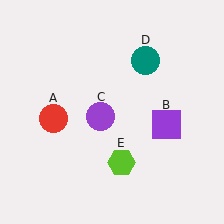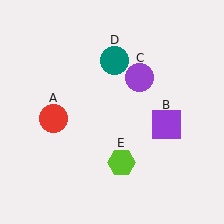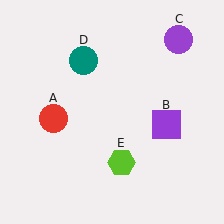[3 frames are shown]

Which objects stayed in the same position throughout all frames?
Red circle (object A) and purple square (object B) and lime hexagon (object E) remained stationary.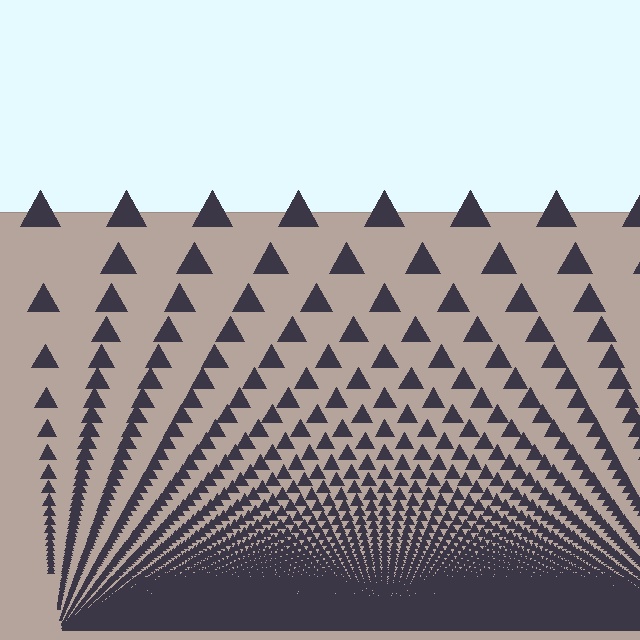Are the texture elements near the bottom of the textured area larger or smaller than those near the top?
Smaller. The gradient is inverted — elements near the bottom are smaller and denser.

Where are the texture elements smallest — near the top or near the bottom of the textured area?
Near the bottom.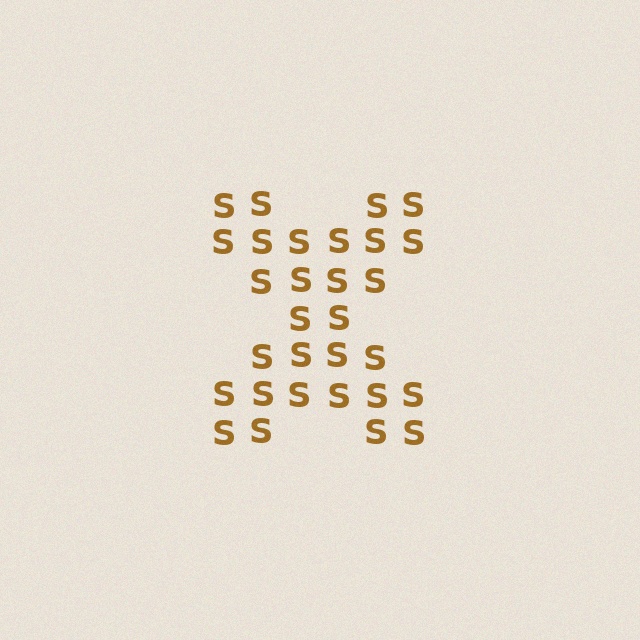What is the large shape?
The large shape is the letter X.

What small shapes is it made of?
It is made of small letter S's.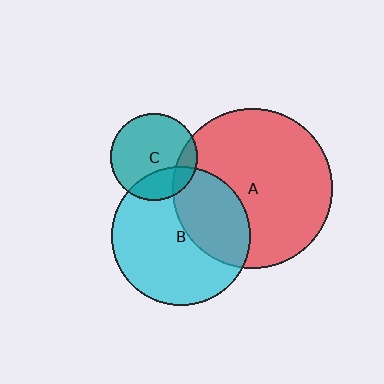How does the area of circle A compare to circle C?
Approximately 3.4 times.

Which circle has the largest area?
Circle A (red).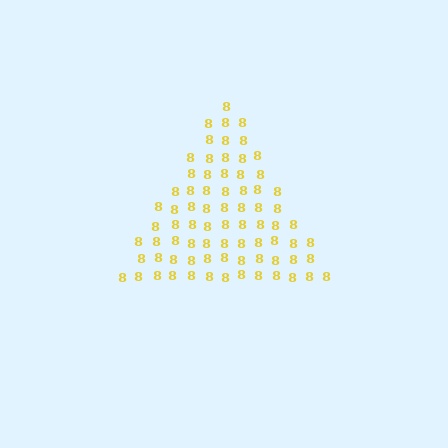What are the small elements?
The small elements are digit 8's.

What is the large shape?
The large shape is a triangle.